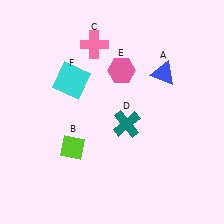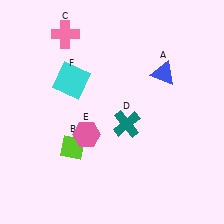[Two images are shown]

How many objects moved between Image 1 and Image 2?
2 objects moved between the two images.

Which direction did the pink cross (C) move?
The pink cross (C) moved left.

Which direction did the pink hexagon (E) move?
The pink hexagon (E) moved down.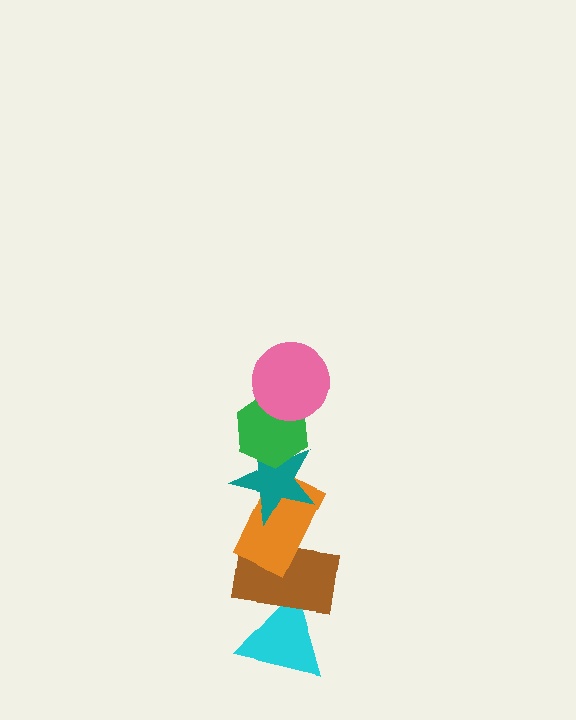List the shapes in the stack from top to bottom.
From top to bottom: the pink circle, the green hexagon, the teal star, the orange rectangle, the brown rectangle, the cyan triangle.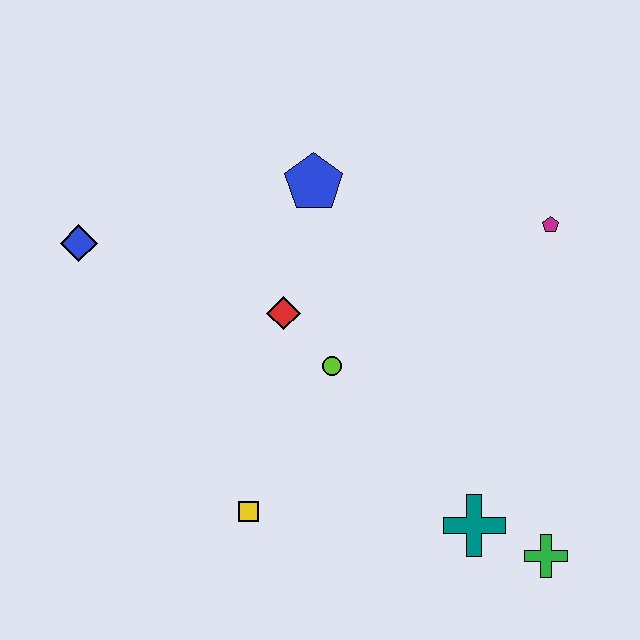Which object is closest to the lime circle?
The red diamond is closest to the lime circle.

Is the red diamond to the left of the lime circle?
Yes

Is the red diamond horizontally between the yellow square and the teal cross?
Yes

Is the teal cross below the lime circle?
Yes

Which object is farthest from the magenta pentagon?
The blue diamond is farthest from the magenta pentagon.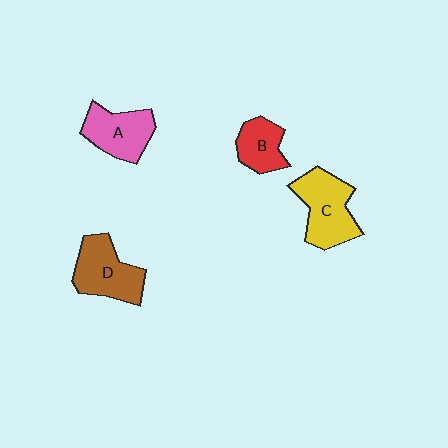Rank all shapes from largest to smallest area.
From largest to smallest: C (yellow), D (brown), A (pink), B (red).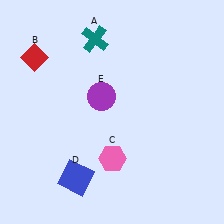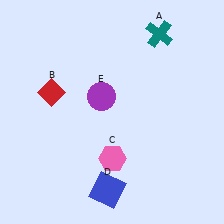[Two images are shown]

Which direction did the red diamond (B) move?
The red diamond (B) moved down.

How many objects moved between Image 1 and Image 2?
3 objects moved between the two images.